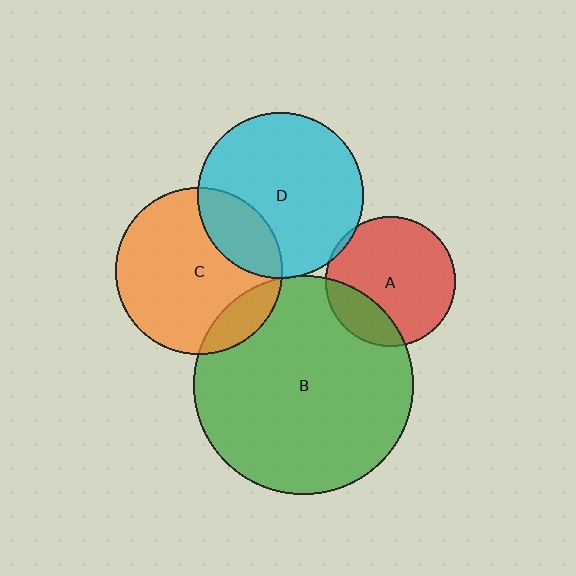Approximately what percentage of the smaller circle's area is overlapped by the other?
Approximately 5%.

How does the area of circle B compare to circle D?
Approximately 1.7 times.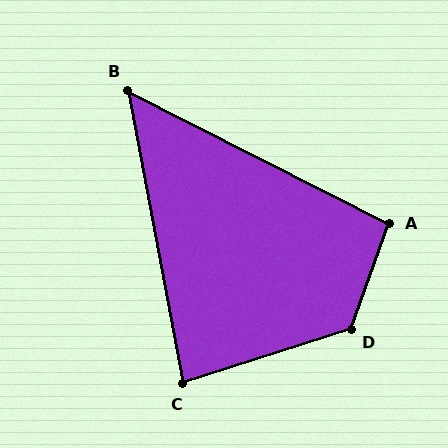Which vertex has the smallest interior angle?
B, at approximately 52 degrees.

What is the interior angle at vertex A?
Approximately 97 degrees (obtuse).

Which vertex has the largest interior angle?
D, at approximately 128 degrees.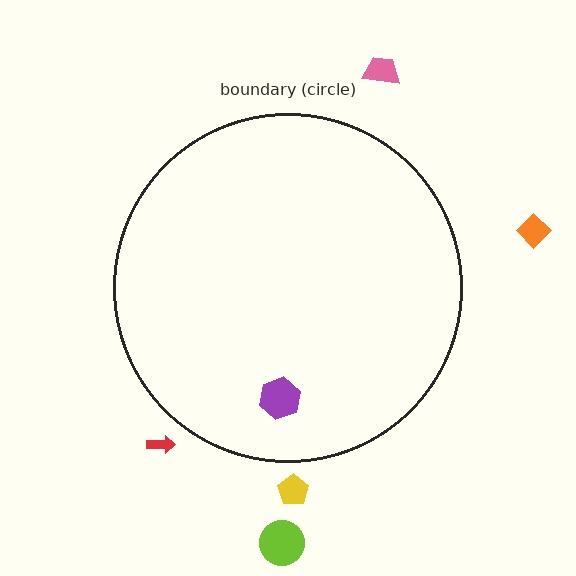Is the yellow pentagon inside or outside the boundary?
Outside.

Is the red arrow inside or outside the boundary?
Outside.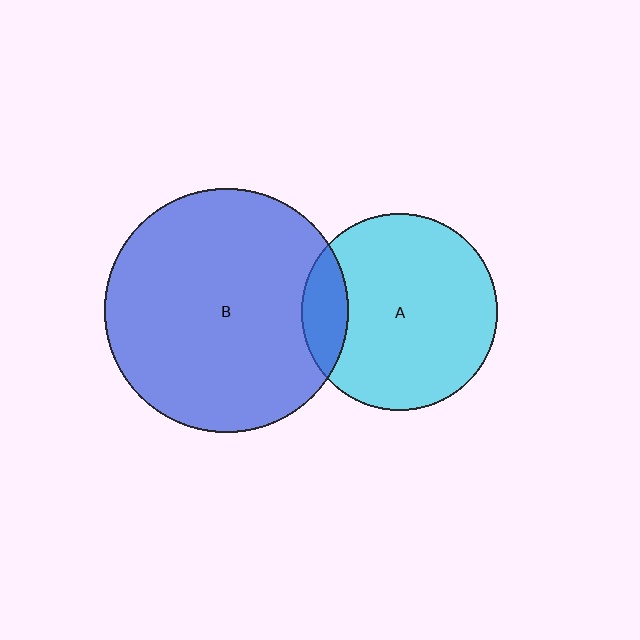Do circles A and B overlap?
Yes.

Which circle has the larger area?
Circle B (blue).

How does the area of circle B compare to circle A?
Approximately 1.6 times.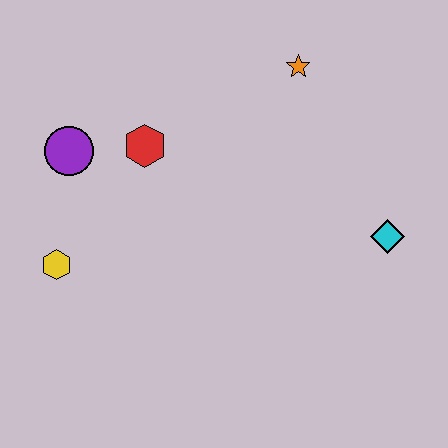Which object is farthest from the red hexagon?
The cyan diamond is farthest from the red hexagon.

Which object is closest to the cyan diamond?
The orange star is closest to the cyan diamond.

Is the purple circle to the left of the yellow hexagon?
No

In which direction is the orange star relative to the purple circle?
The orange star is to the right of the purple circle.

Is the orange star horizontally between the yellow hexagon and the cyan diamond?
Yes